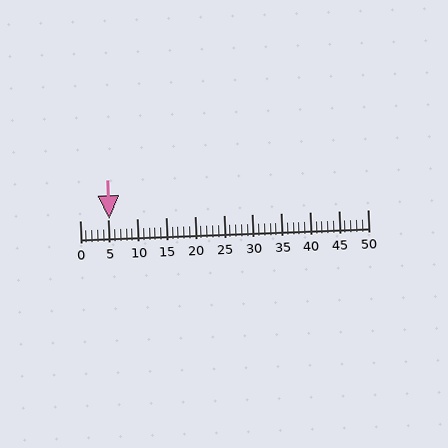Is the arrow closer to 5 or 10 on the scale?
The arrow is closer to 5.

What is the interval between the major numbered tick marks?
The major tick marks are spaced 5 units apart.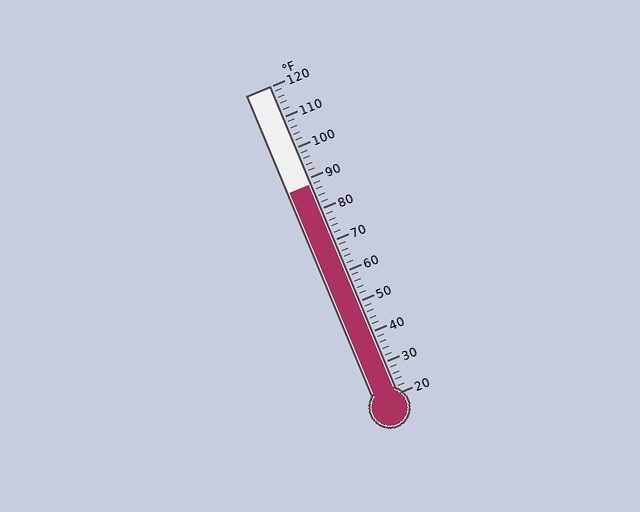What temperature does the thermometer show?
The thermometer shows approximately 88°F.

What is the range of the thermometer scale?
The thermometer scale ranges from 20°F to 120°F.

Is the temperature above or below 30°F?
The temperature is above 30°F.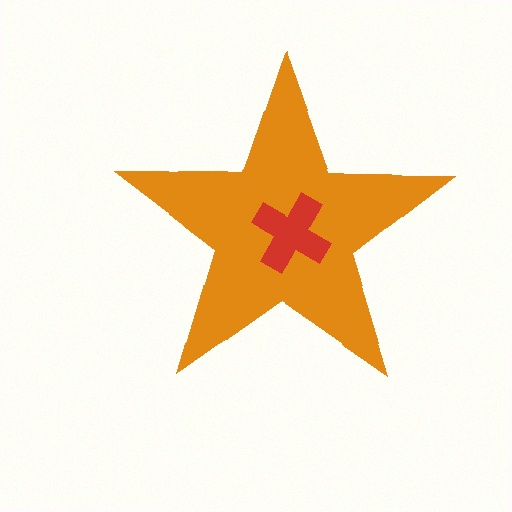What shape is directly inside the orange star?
The red cross.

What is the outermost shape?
The orange star.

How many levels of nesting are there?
2.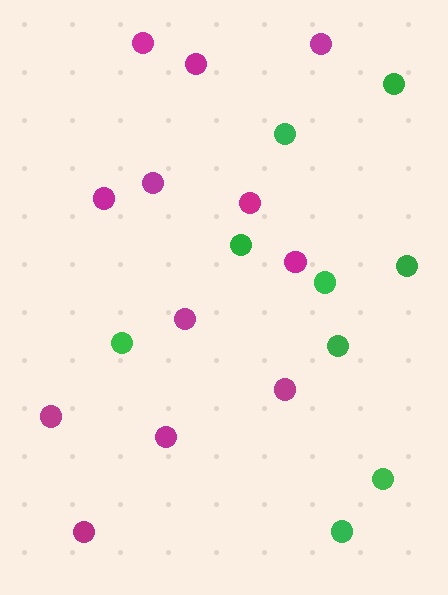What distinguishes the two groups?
There are 2 groups: one group of green circles (9) and one group of magenta circles (12).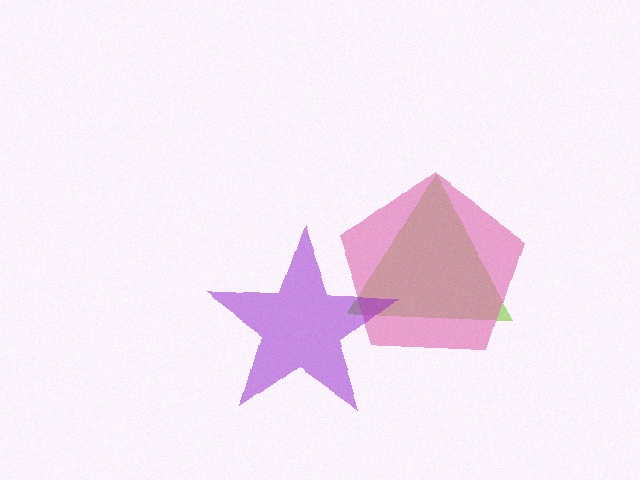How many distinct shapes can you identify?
There are 3 distinct shapes: a lime triangle, a pink pentagon, a purple star.